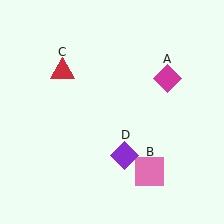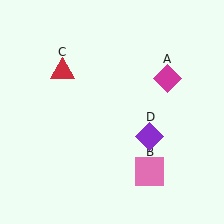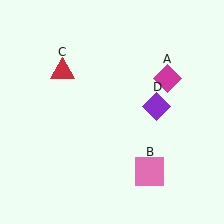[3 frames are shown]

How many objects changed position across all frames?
1 object changed position: purple diamond (object D).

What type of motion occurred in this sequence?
The purple diamond (object D) rotated counterclockwise around the center of the scene.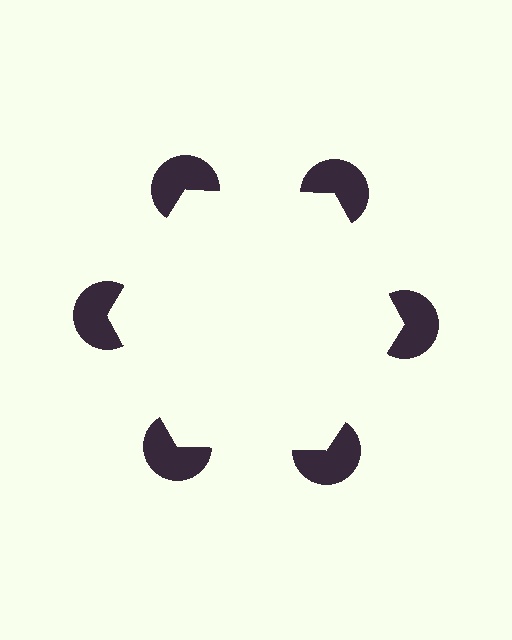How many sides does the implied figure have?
6 sides.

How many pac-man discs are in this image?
There are 6 — one at each vertex of the illusory hexagon.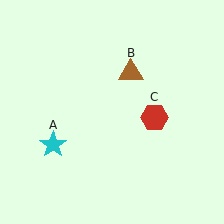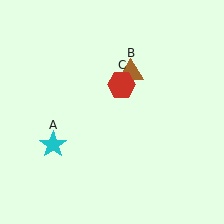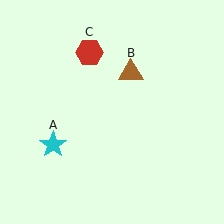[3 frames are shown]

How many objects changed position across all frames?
1 object changed position: red hexagon (object C).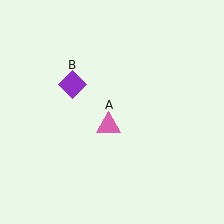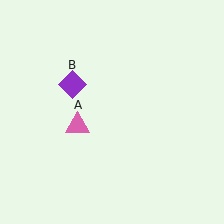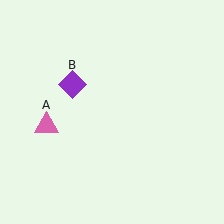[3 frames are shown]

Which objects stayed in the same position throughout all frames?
Purple diamond (object B) remained stationary.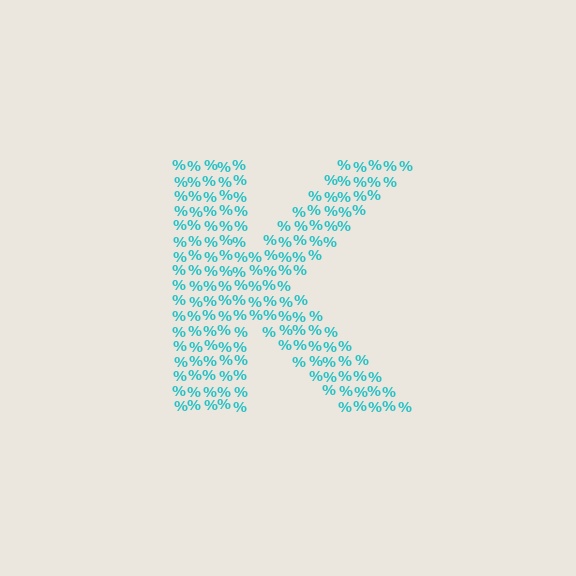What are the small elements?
The small elements are percent signs.